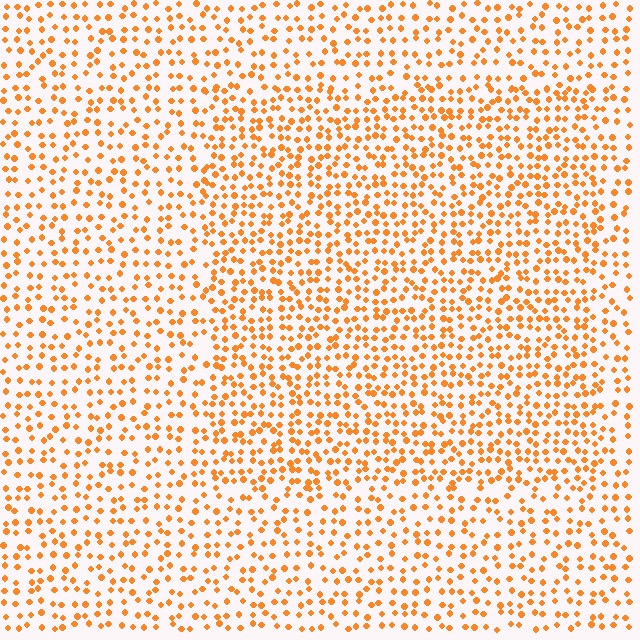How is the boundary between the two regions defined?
The boundary is defined by a change in element density (approximately 1.5x ratio). All elements are the same color, size, and shape.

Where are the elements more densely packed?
The elements are more densely packed inside the rectangle boundary.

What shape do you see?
I see a rectangle.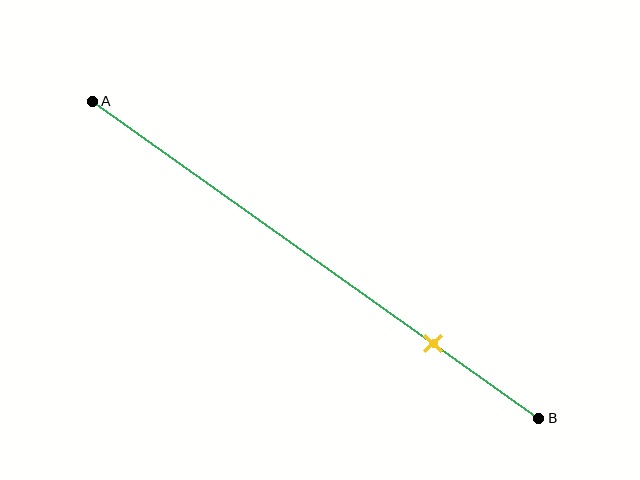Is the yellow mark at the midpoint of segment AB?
No, the mark is at about 75% from A, not at the 50% midpoint.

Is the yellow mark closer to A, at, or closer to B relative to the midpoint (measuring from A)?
The yellow mark is closer to point B than the midpoint of segment AB.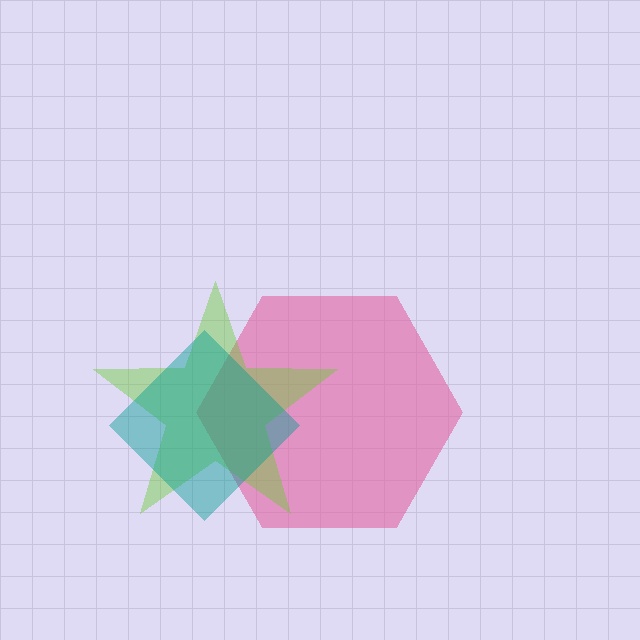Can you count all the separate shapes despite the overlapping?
Yes, there are 3 separate shapes.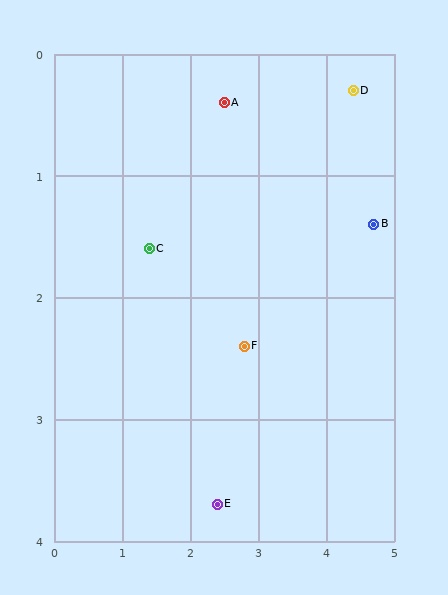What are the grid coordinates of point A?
Point A is at approximately (2.5, 0.4).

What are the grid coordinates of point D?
Point D is at approximately (4.4, 0.3).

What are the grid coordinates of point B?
Point B is at approximately (4.7, 1.4).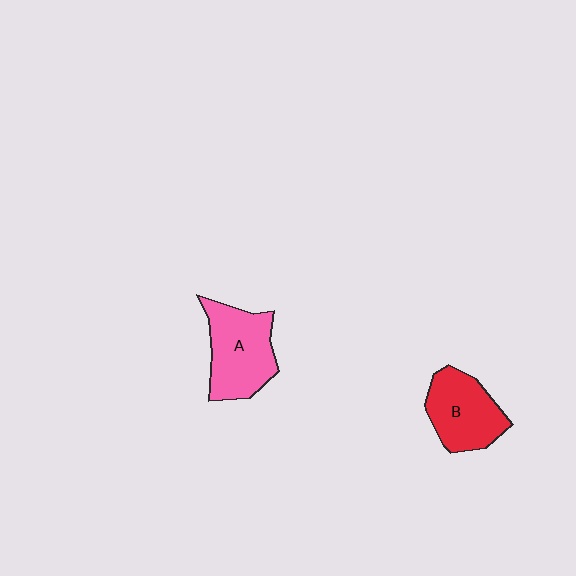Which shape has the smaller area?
Shape B (red).